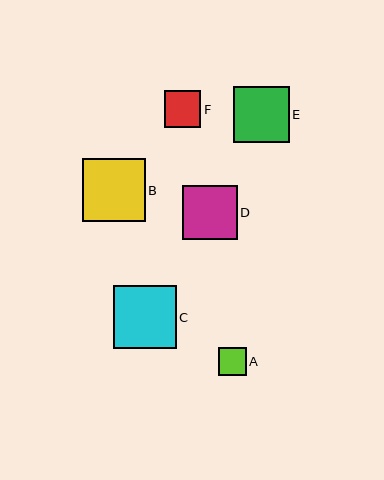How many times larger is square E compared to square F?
Square E is approximately 1.5 times the size of square F.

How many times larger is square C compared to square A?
Square C is approximately 2.2 times the size of square A.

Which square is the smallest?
Square A is the smallest with a size of approximately 28 pixels.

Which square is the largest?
Square C is the largest with a size of approximately 63 pixels.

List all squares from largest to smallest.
From largest to smallest: C, B, E, D, F, A.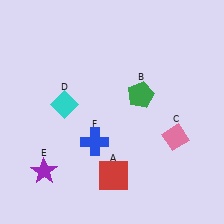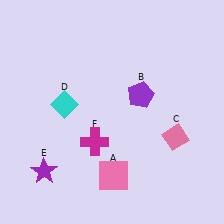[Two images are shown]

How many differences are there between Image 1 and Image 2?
There are 3 differences between the two images.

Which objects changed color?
A changed from red to pink. B changed from green to purple. F changed from blue to magenta.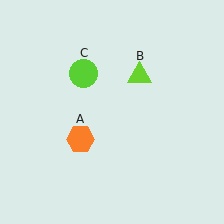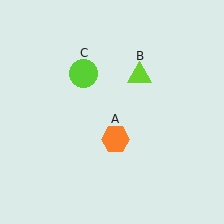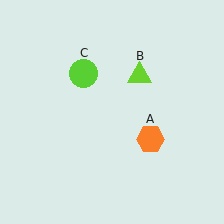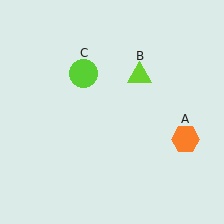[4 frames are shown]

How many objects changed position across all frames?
1 object changed position: orange hexagon (object A).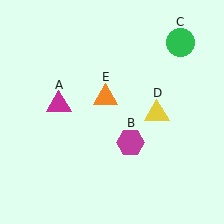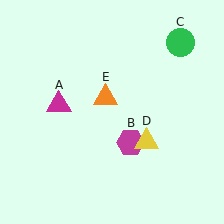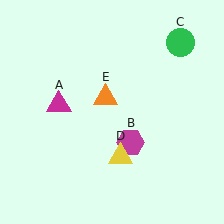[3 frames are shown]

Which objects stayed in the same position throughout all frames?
Magenta triangle (object A) and magenta hexagon (object B) and green circle (object C) and orange triangle (object E) remained stationary.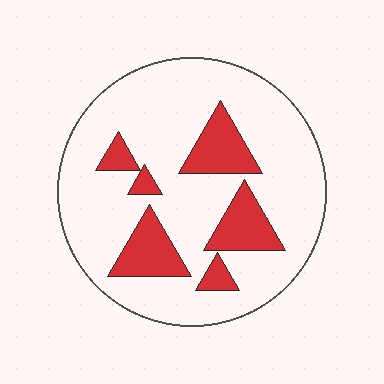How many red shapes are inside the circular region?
6.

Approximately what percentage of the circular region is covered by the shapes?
Approximately 20%.